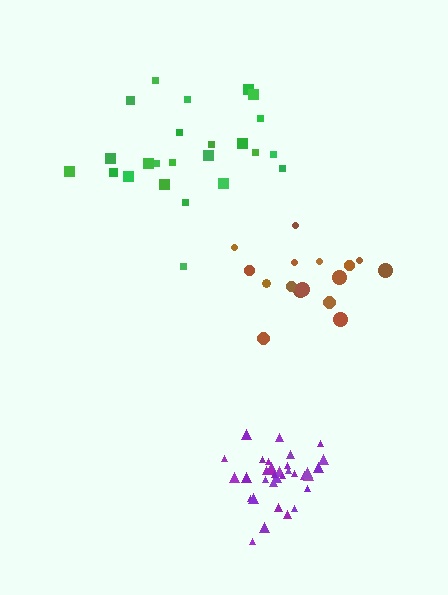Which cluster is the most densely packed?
Purple.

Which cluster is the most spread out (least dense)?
Green.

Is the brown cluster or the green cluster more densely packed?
Brown.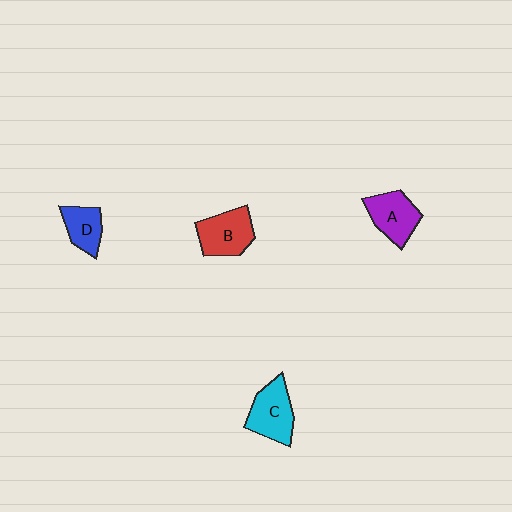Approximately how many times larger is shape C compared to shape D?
Approximately 1.4 times.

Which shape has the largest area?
Shape C (cyan).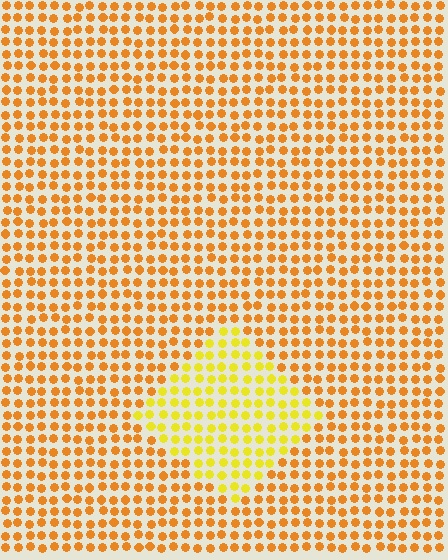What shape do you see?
I see a diamond.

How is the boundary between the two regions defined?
The boundary is defined purely by a slight shift in hue (about 29 degrees). Spacing, size, and orientation are identical on both sides.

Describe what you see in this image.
The image is filled with small orange elements in a uniform arrangement. A diamond-shaped region is visible where the elements are tinted to a slightly different hue, forming a subtle color boundary.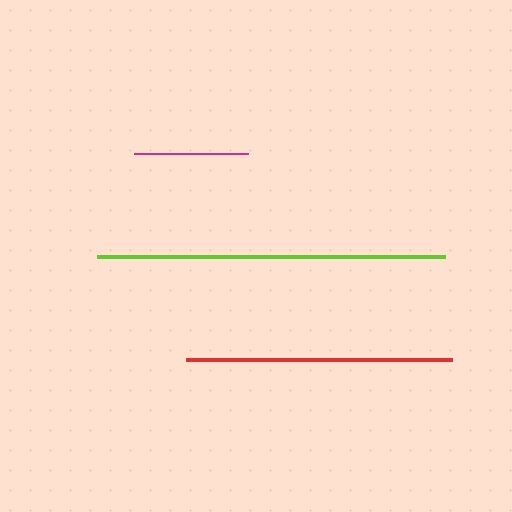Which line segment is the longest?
The lime line is the longest at approximately 348 pixels.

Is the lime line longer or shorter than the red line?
The lime line is longer than the red line.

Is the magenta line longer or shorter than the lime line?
The lime line is longer than the magenta line.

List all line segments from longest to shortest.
From longest to shortest: lime, red, magenta.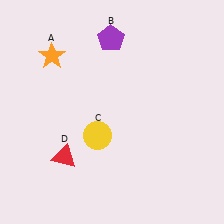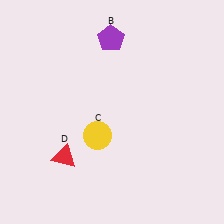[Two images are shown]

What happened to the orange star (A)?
The orange star (A) was removed in Image 2. It was in the top-left area of Image 1.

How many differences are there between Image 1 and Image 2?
There is 1 difference between the two images.